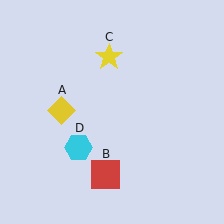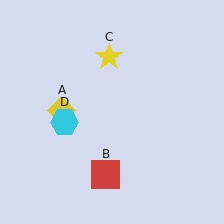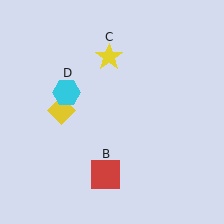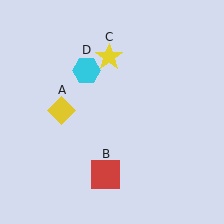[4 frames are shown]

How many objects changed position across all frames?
1 object changed position: cyan hexagon (object D).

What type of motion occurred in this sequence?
The cyan hexagon (object D) rotated clockwise around the center of the scene.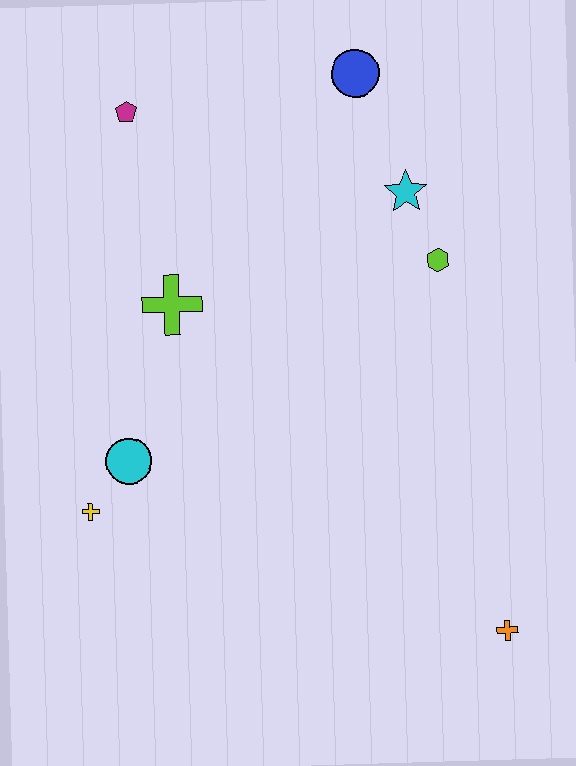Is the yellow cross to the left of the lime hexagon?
Yes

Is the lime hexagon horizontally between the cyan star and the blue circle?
No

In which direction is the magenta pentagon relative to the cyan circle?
The magenta pentagon is above the cyan circle.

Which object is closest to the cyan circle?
The yellow cross is closest to the cyan circle.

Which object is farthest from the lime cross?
The orange cross is farthest from the lime cross.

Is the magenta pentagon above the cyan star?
Yes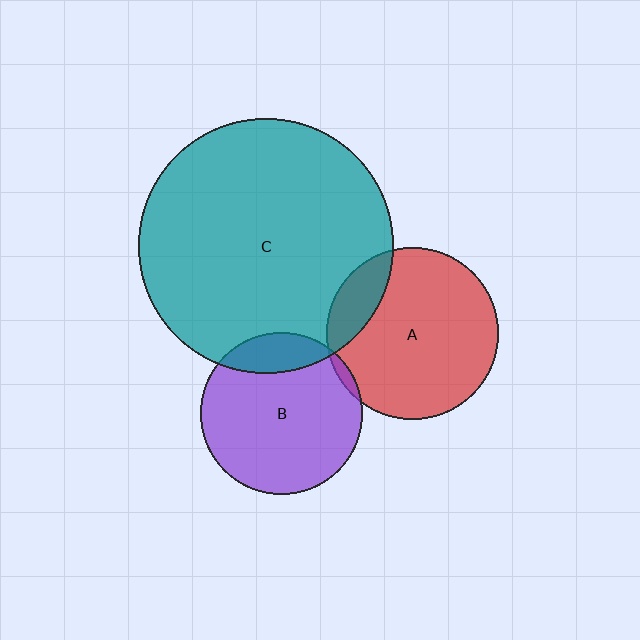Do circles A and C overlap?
Yes.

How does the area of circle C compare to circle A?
Approximately 2.2 times.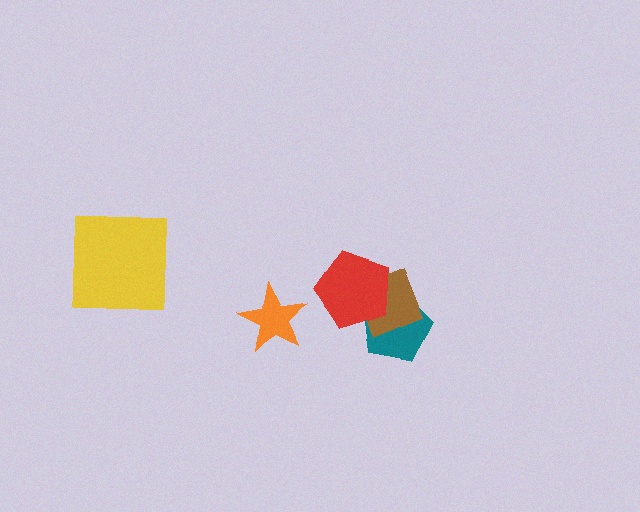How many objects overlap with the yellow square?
0 objects overlap with the yellow square.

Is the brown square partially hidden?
Yes, it is partially covered by another shape.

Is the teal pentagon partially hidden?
Yes, it is partially covered by another shape.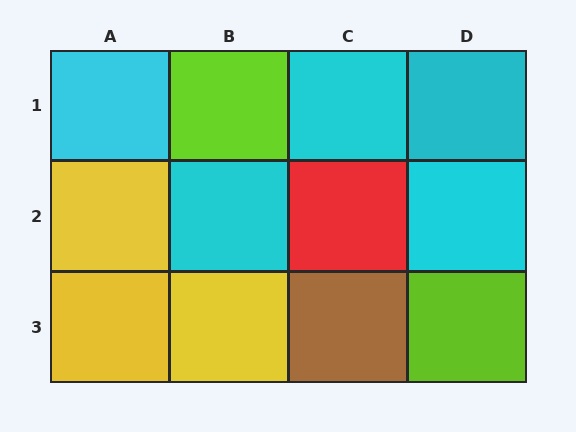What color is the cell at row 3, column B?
Yellow.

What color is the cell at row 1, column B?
Lime.